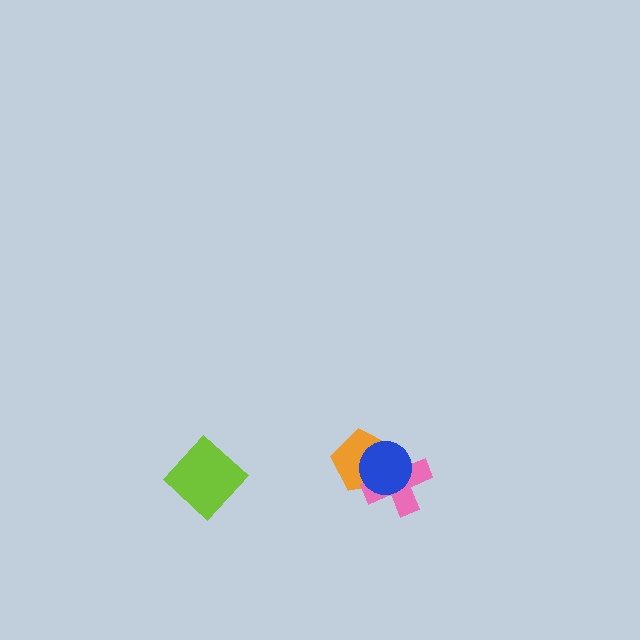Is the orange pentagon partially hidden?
Yes, it is partially covered by another shape.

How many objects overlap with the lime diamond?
0 objects overlap with the lime diamond.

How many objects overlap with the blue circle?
2 objects overlap with the blue circle.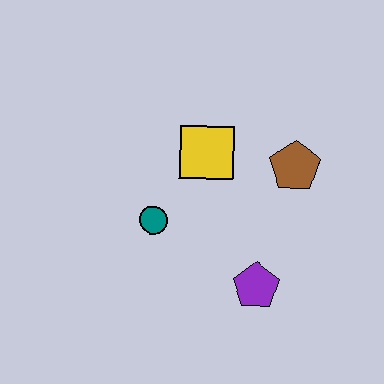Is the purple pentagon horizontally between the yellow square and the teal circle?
No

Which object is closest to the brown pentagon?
The yellow square is closest to the brown pentagon.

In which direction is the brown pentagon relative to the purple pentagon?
The brown pentagon is above the purple pentagon.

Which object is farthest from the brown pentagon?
The teal circle is farthest from the brown pentagon.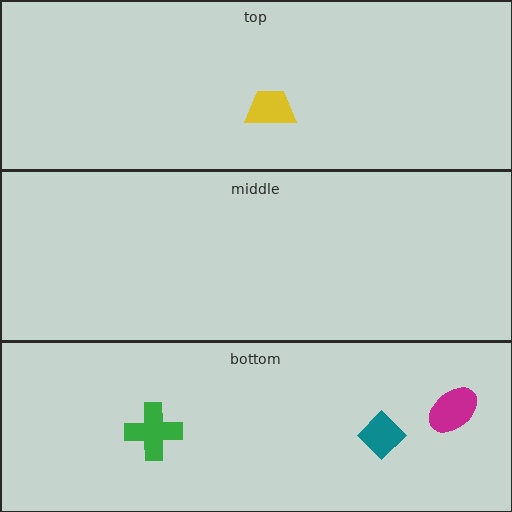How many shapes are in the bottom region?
3.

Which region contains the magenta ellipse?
The bottom region.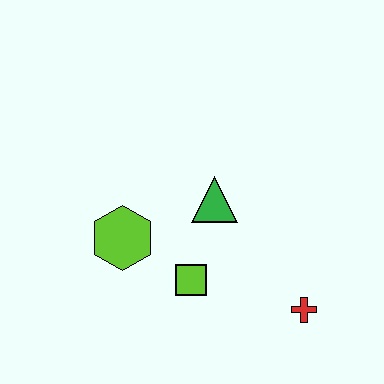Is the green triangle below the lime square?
No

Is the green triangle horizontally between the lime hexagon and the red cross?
Yes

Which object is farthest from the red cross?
The lime hexagon is farthest from the red cross.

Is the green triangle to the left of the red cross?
Yes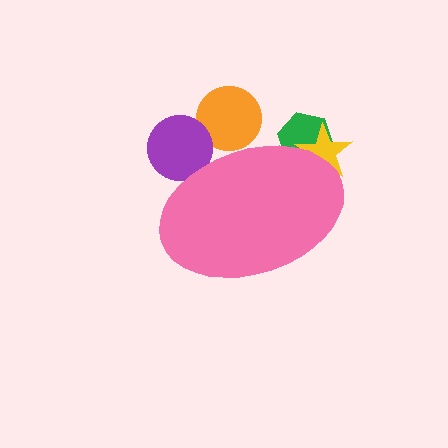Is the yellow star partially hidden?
Yes, the yellow star is partially hidden behind the pink ellipse.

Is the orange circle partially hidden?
Yes, the orange circle is partially hidden behind the pink ellipse.